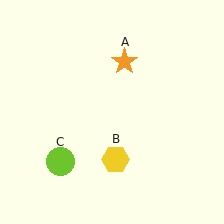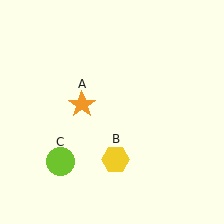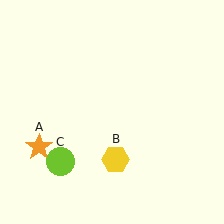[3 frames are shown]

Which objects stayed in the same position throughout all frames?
Yellow hexagon (object B) and lime circle (object C) remained stationary.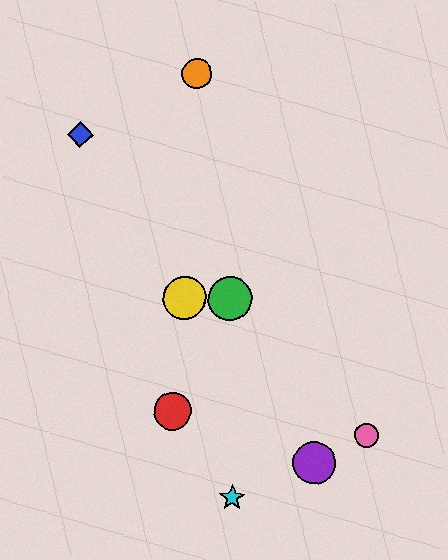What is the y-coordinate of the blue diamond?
The blue diamond is at y≈135.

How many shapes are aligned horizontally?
2 shapes (the green circle, the yellow circle) are aligned horizontally.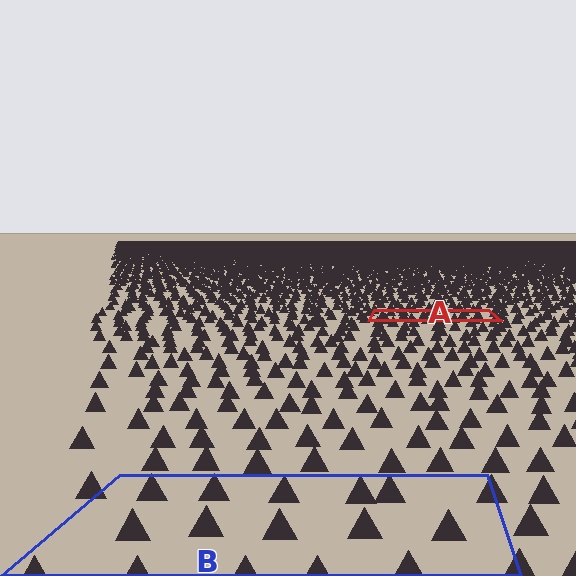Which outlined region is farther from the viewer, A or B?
Region A is farther from the viewer — the texture elements inside it appear smaller and more densely packed.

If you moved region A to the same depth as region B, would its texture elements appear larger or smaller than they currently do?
They would appear larger. At a closer depth, the same texture elements are projected at a bigger on-screen size.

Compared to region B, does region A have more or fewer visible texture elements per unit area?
Region A has more texture elements per unit area — they are packed more densely because it is farther away.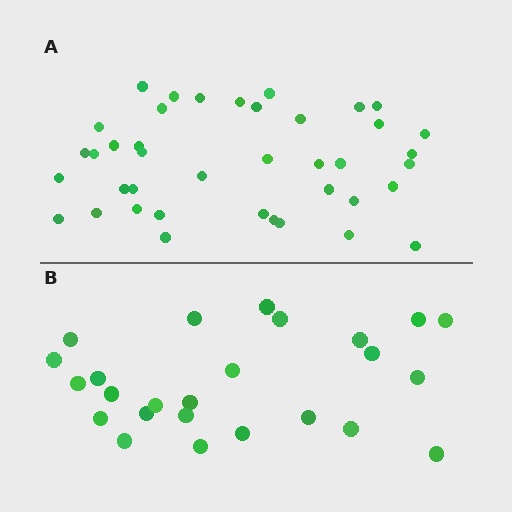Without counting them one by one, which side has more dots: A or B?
Region A (the top region) has more dots.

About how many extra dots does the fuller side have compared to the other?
Region A has approximately 15 more dots than region B.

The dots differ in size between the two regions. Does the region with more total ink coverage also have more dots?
No. Region B has more total ink coverage because its dots are larger, but region A actually contains more individual dots. Total area can be misleading — the number of items is what matters here.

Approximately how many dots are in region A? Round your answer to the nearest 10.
About 40 dots.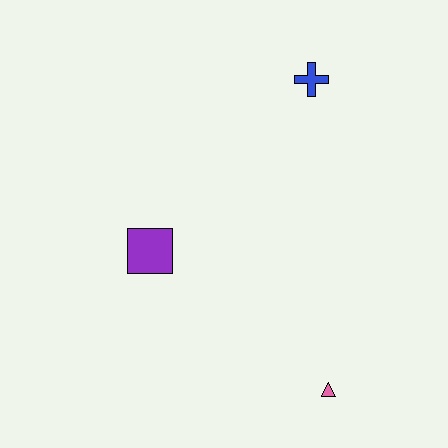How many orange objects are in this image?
There are no orange objects.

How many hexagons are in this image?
There are no hexagons.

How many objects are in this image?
There are 3 objects.